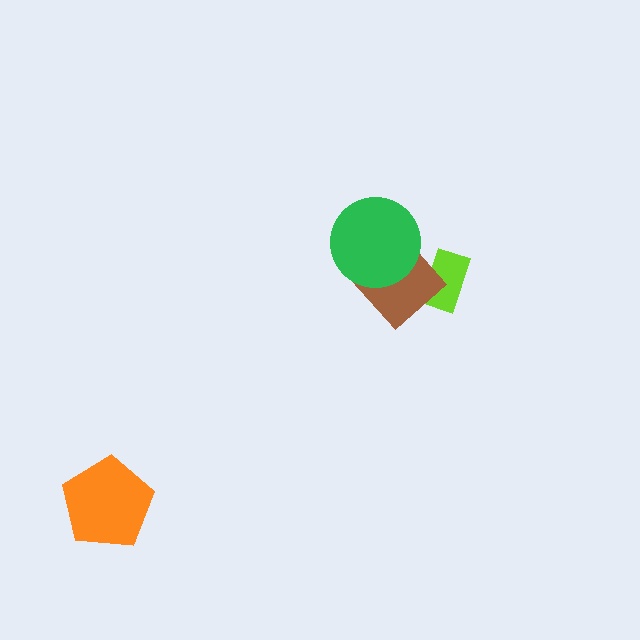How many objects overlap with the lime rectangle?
1 object overlaps with the lime rectangle.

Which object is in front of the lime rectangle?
The brown diamond is in front of the lime rectangle.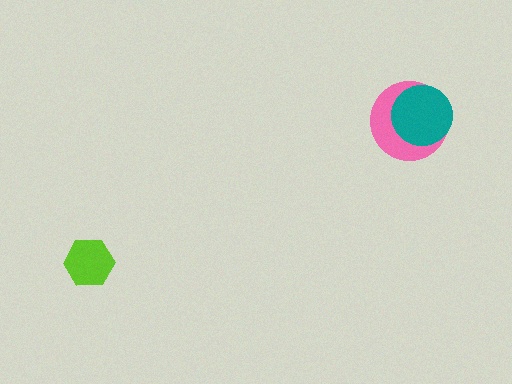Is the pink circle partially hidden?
Yes, it is partially covered by another shape.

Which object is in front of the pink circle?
The teal circle is in front of the pink circle.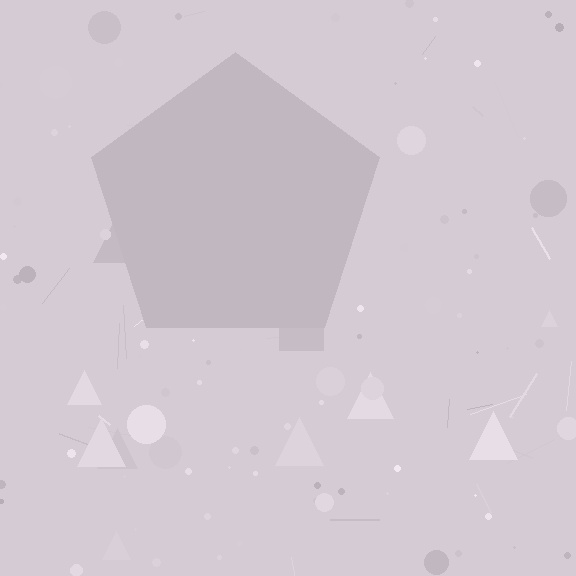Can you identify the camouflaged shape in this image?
The camouflaged shape is a pentagon.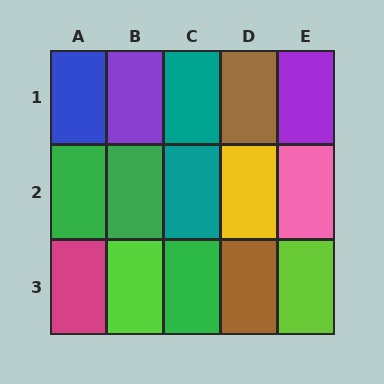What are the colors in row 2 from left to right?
Green, green, teal, yellow, pink.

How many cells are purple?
2 cells are purple.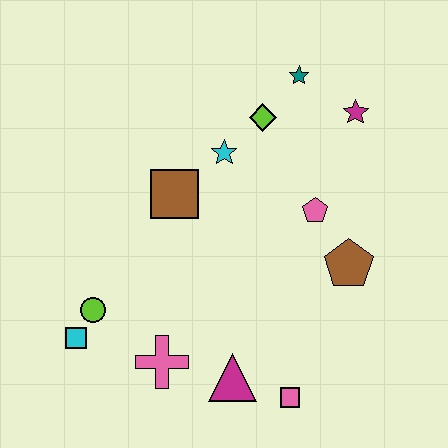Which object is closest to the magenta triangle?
The pink square is closest to the magenta triangle.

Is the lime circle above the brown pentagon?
No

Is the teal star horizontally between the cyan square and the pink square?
No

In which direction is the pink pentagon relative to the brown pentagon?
The pink pentagon is above the brown pentagon.